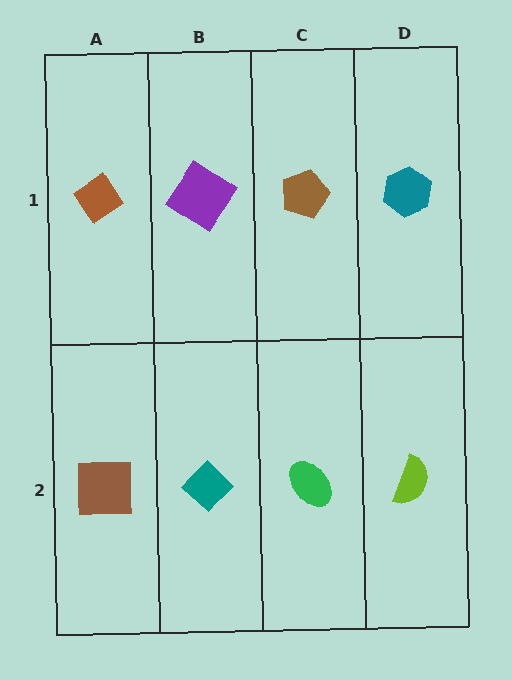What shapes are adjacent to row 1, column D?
A lime semicircle (row 2, column D), a brown pentagon (row 1, column C).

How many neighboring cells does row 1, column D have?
2.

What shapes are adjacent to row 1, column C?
A green ellipse (row 2, column C), a purple diamond (row 1, column B), a teal hexagon (row 1, column D).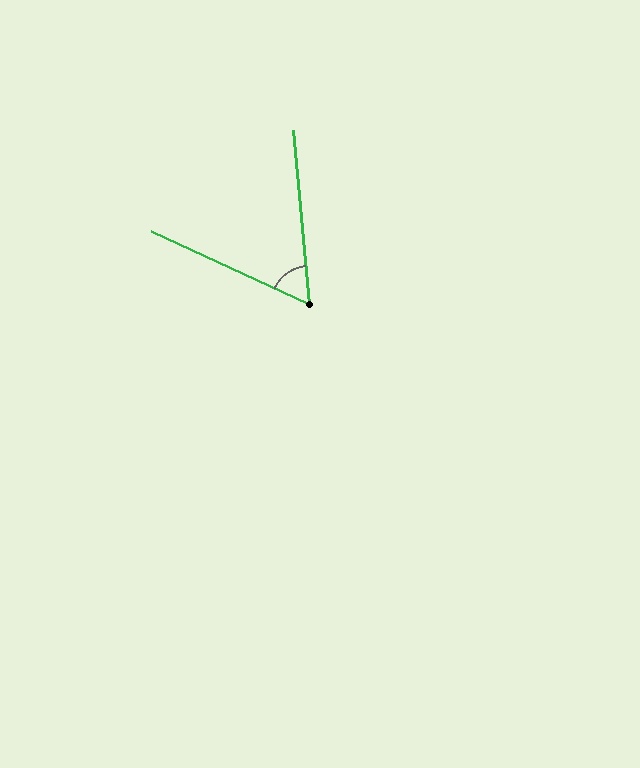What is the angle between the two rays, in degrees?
Approximately 60 degrees.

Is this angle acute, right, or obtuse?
It is acute.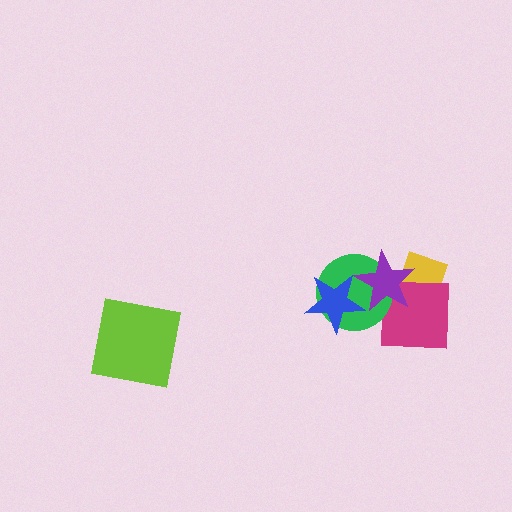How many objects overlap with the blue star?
2 objects overlap with the blue star.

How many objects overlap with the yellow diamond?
2 objects overlap with the yellow diamond.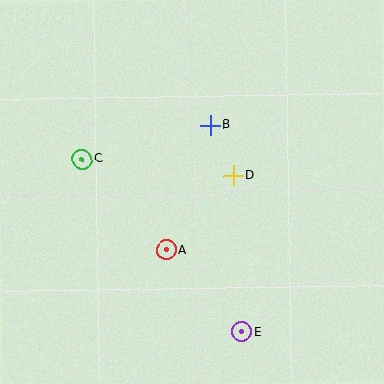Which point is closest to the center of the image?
Point D at (233, 176) is closest to the center.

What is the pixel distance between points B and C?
The distance between B and C is 133 pixels.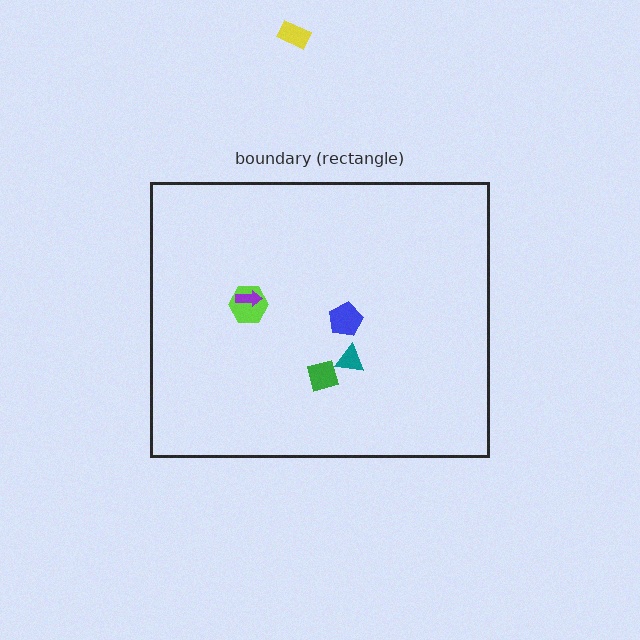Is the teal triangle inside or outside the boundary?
Inside.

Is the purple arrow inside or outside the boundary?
Inside.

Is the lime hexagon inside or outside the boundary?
Inside.